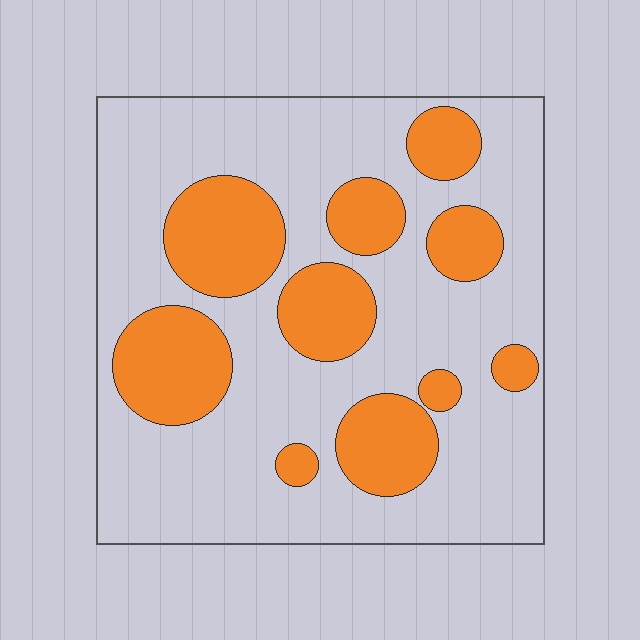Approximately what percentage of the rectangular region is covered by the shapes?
Approximately 30%.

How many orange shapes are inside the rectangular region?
10.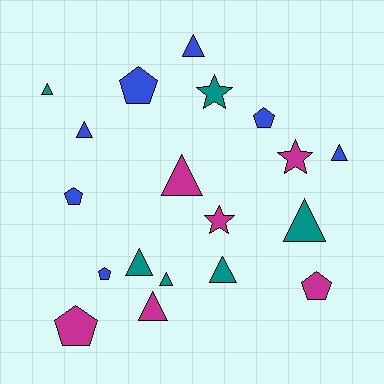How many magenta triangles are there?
There are 2 magenta triangles.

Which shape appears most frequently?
Triangle, with 10 objects.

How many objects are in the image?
There are 19 objects.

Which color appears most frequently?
Blue, with 7 objects.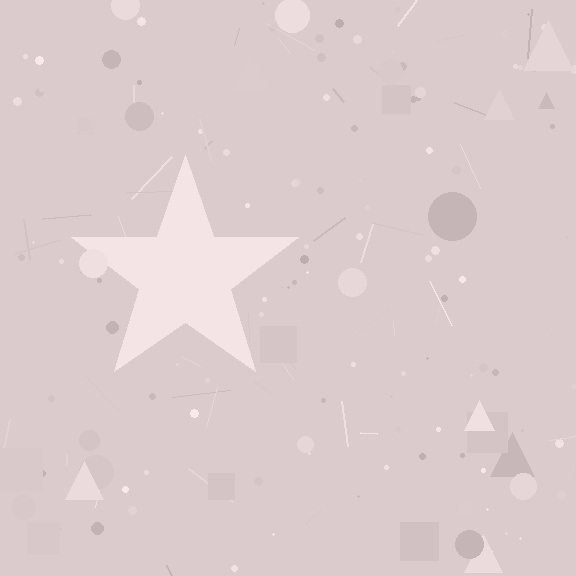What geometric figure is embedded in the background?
A star is embedded in the background.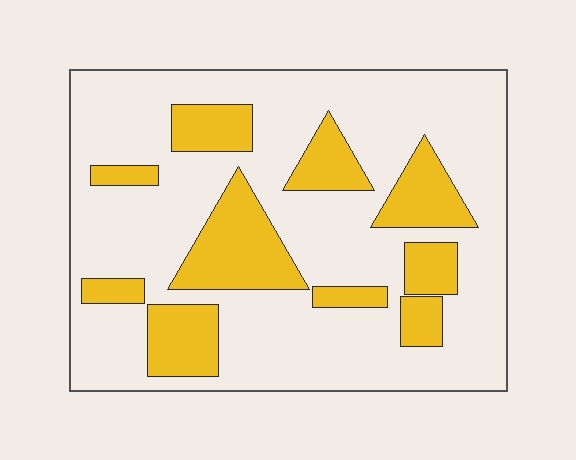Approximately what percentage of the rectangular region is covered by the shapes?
Approximately 25%.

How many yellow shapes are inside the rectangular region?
10.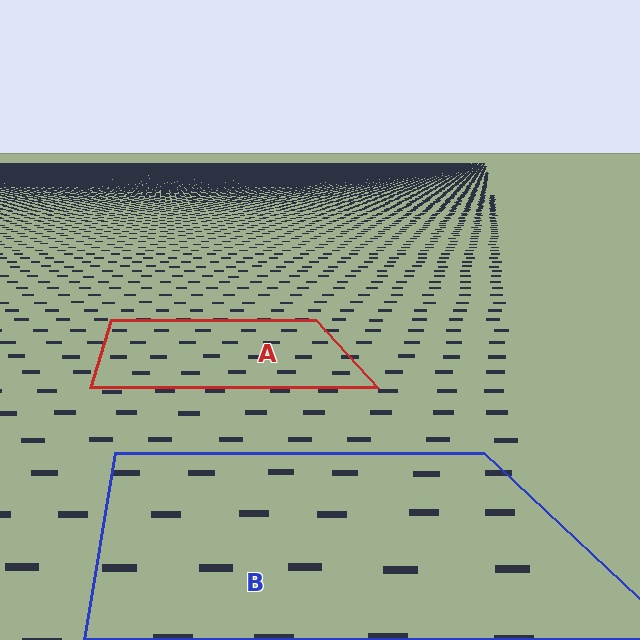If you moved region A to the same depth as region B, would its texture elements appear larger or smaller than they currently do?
They would appear larger. At a closer depth, the same texture elements are projected at a bigger on-screen size.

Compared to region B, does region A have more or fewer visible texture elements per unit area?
Region A has more texture elements per unit area — they are packed more densely because it is farther away.